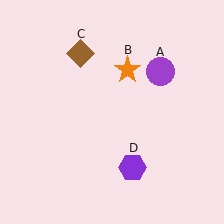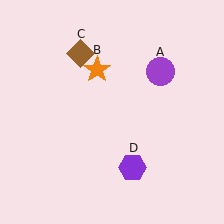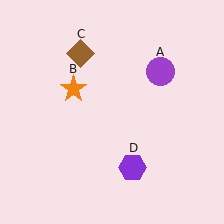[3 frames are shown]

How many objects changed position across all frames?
1 object changed position: orange star (object B).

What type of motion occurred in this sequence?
The orange star (object B) rotated counterclockwise around the center of the scene.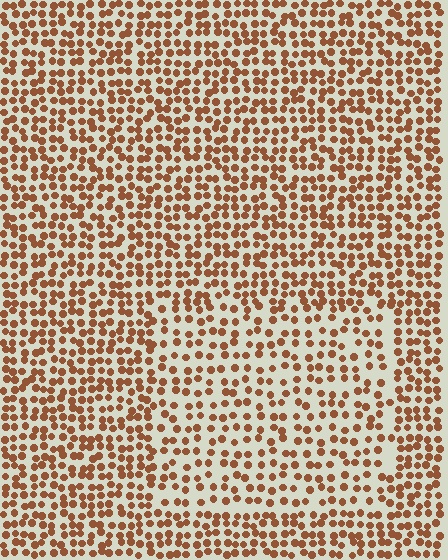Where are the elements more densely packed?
The elements are more densely packed outside the rectangle boundary.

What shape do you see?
I see a rectangle.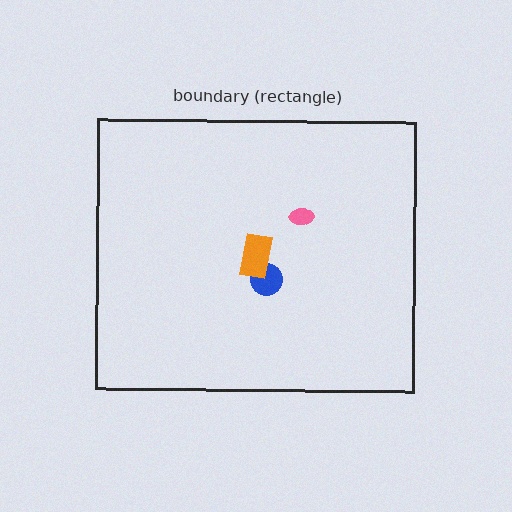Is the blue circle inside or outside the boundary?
Inside.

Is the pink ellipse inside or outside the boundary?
Inside.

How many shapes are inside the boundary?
3 inside, 0 outside.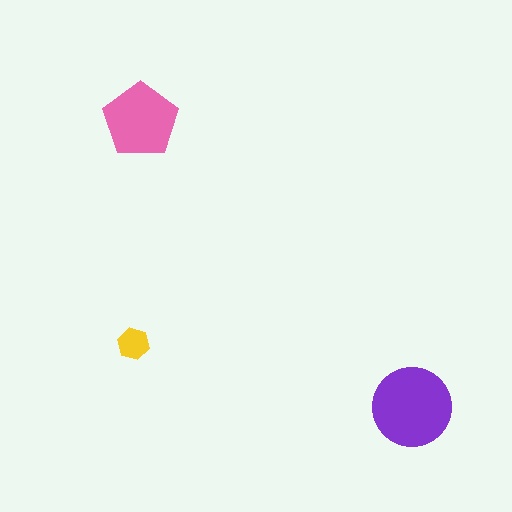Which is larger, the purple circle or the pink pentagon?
The purple circle.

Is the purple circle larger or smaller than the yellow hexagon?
Larger.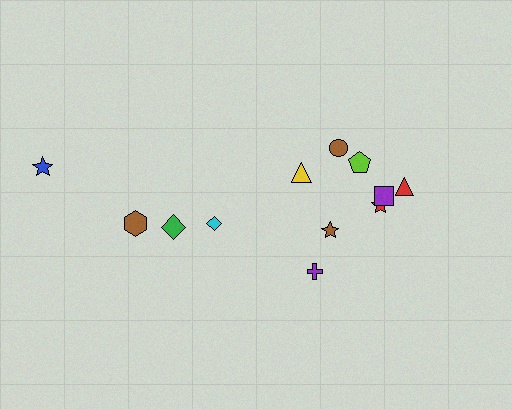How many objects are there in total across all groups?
There are 12 objects.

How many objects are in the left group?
There are 4 objects.